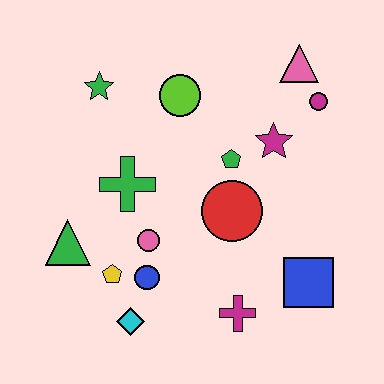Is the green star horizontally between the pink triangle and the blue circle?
No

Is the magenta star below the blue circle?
No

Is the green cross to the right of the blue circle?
No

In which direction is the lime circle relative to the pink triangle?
The lime circle is to the left of the pink triangle.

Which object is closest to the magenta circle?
The pink triangle is closest to the magenta circle.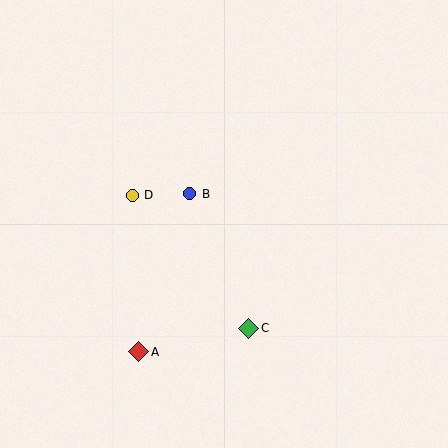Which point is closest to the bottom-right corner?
Point C is closest to the bottom-right corner.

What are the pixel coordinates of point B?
Point B is at (190, 194).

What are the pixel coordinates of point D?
Point D is at (132, 195).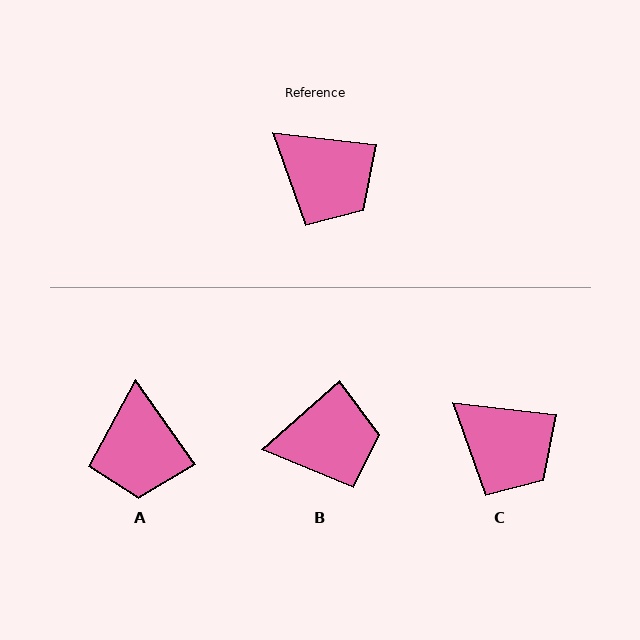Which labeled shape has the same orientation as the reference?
C.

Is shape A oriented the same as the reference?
No, it is off by about 48 degrees.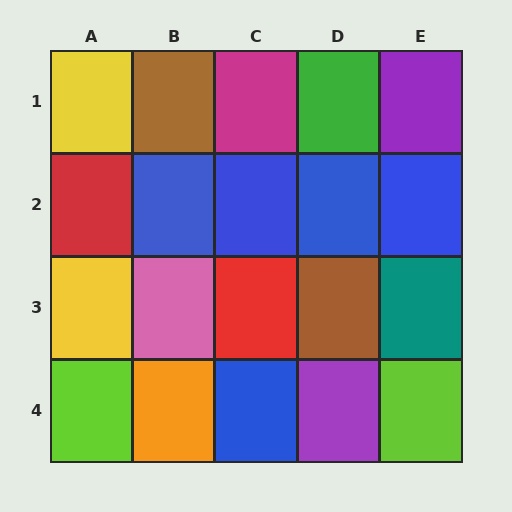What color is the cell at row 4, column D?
Purple.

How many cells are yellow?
2 cells are yellow.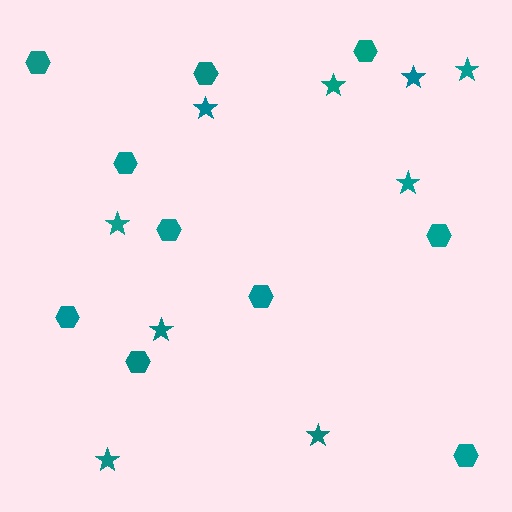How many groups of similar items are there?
There are 2 groups: one group of hexagons (10) and one group of stars (9).